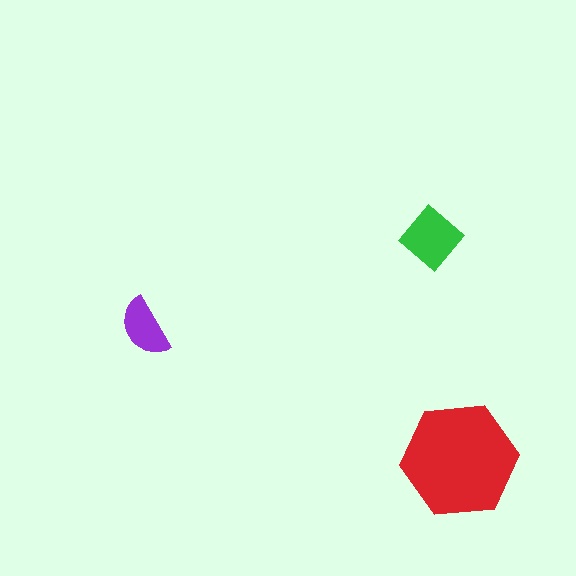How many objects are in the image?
There are 3 objects in the image.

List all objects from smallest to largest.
The purple semicircle, the green diamond, the red hexagon.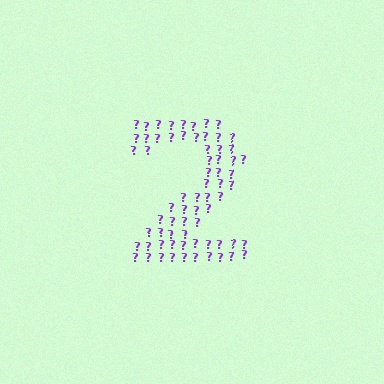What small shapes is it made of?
It is made of small question marks.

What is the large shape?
The large shape is the digit 2.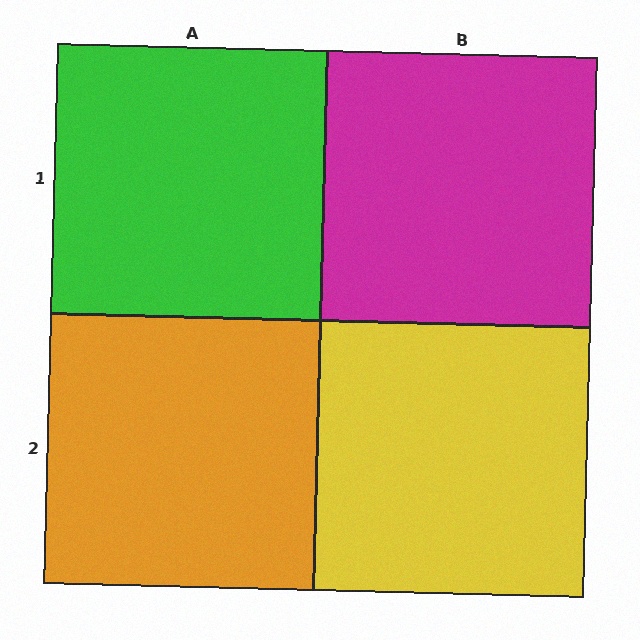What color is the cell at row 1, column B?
Magenta.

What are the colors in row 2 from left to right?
Orange, yellow.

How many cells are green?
1 cell is green.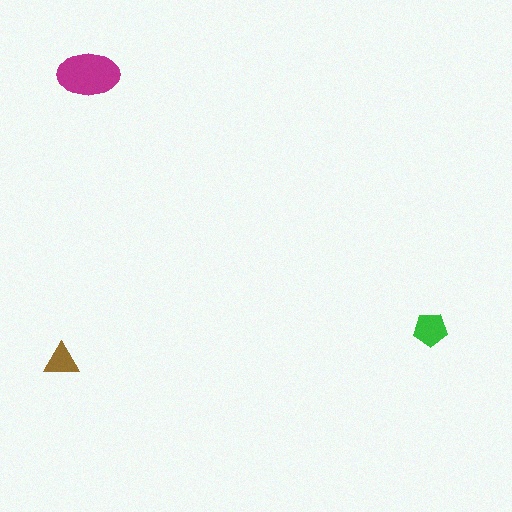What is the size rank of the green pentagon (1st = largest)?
2nd.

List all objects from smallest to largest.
The brown triangle, the green pentagon, the magenta ellipse.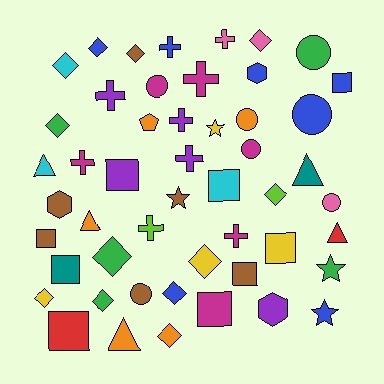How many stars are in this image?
There are 4 stars.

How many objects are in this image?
There are 50 objects.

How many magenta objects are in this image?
There are 6 magenta objects.